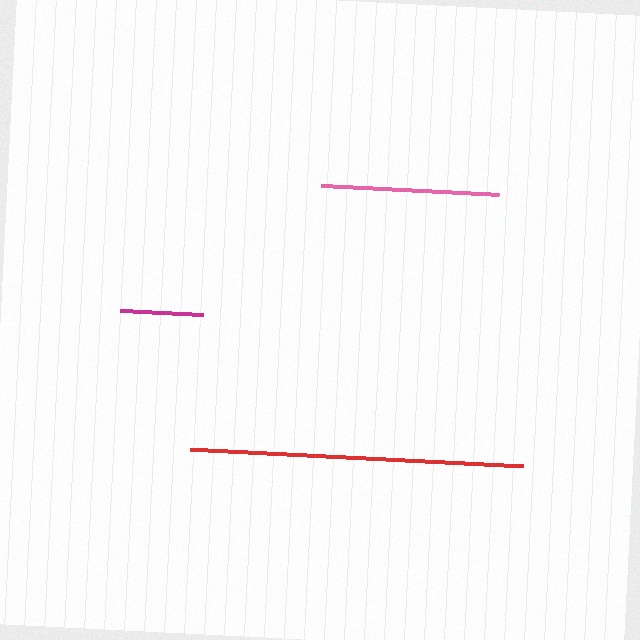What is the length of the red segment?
The red segment is approximately 333 pixels long.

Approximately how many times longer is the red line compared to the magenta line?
The red line is approximately 4.0 times the length of the magenta line.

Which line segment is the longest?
The red line is the longest at approximately 333 pixels.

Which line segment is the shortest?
The magenta line is the shortest at approximately 82 pixels.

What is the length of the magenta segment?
The magenta segment is approximately 82 pixels long.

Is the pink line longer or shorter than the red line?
The red line is longer than the pink line.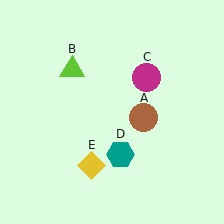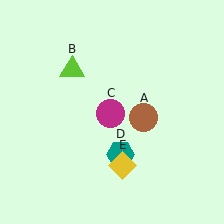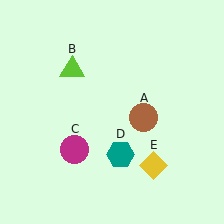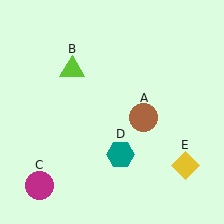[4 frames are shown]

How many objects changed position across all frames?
2 objects changed position: magenta circle (object C), yellow diamond (object E).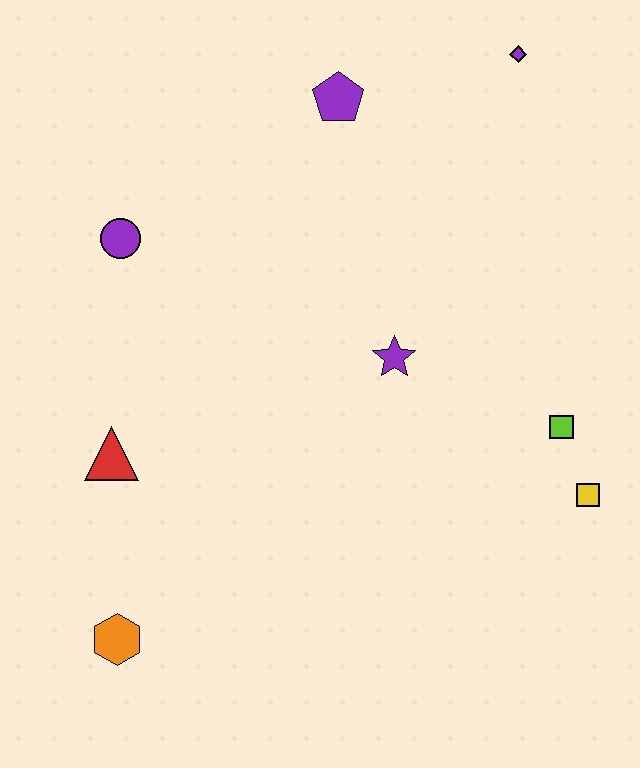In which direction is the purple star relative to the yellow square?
The purple star is to the left of the yellow square.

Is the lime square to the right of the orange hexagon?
Yes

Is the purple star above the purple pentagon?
No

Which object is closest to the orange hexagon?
The red triangle is closest to the orange hexagon.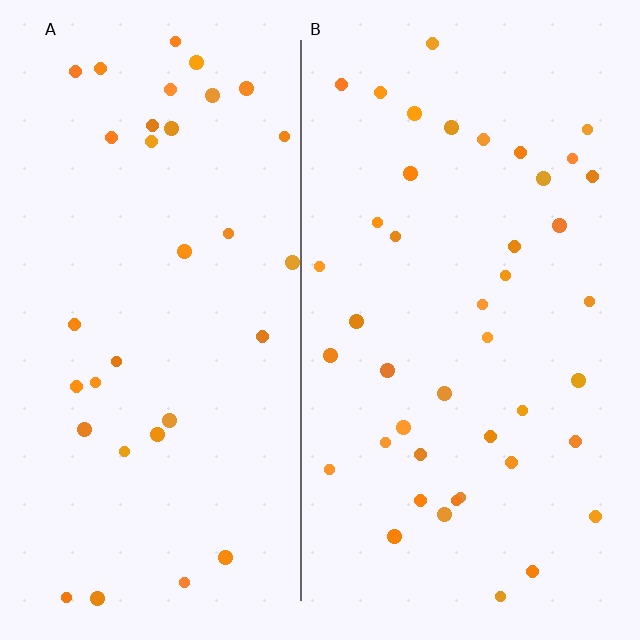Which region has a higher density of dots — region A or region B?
B (the right).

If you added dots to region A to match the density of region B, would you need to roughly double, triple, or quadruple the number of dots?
Approximately double.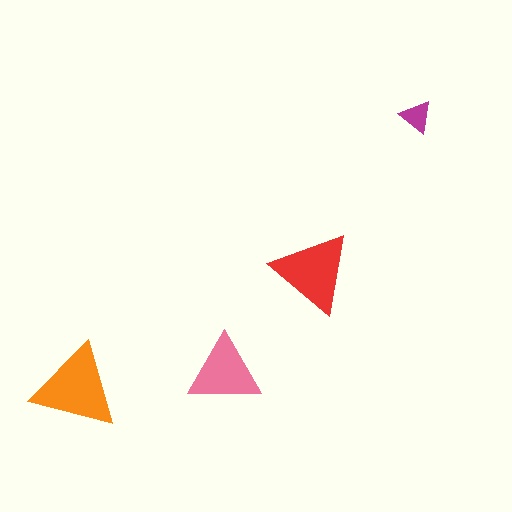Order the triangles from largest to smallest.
the orange one, the red one, the pink one, the magenta one.